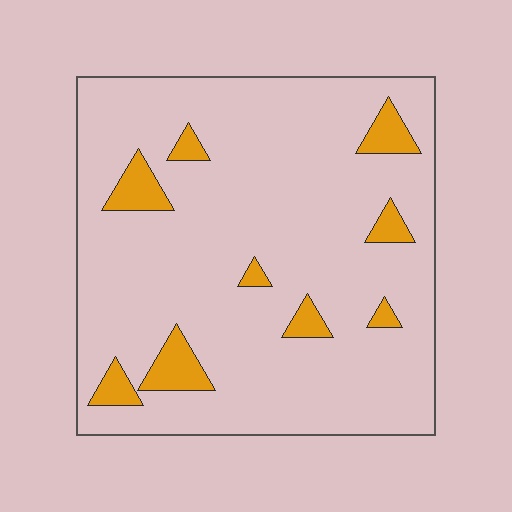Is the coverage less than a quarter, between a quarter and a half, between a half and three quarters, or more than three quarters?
Less than a quarter.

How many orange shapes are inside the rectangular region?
9.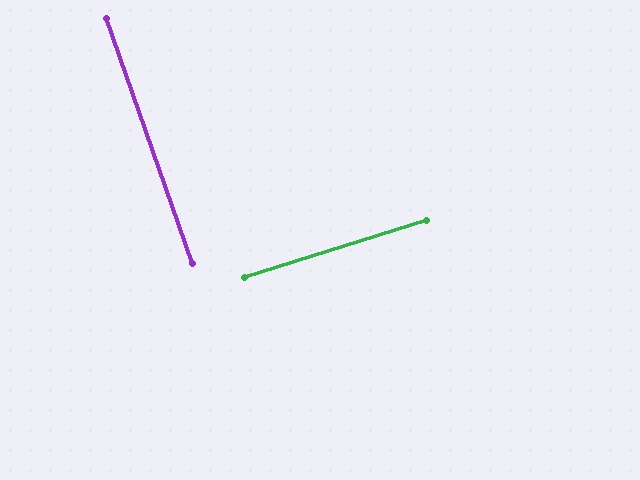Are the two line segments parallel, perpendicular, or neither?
Perpendicular — they meet at approximately 88°.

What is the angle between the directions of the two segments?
Approximately 88 degrees.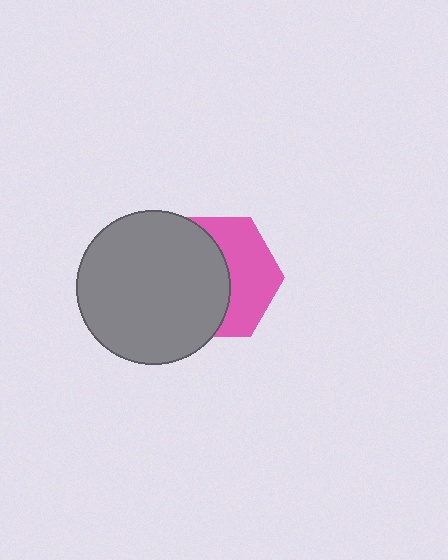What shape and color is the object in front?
The object in front is a gray circle.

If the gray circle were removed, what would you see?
You would see the complete pink hexagon.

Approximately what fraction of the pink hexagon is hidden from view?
Roughly 55% of the pink hexagon is hidden behind the gray circle.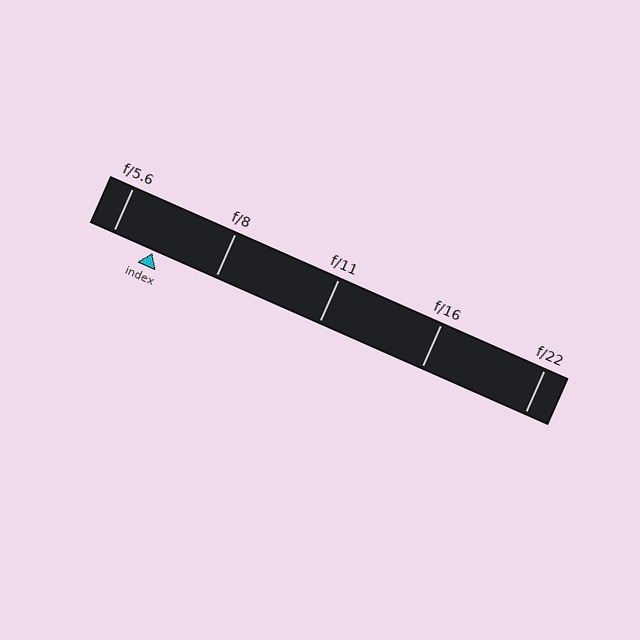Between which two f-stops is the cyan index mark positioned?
The index mark is between f/5.6 and f/8.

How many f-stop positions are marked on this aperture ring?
There are 5 f-stop positions marked.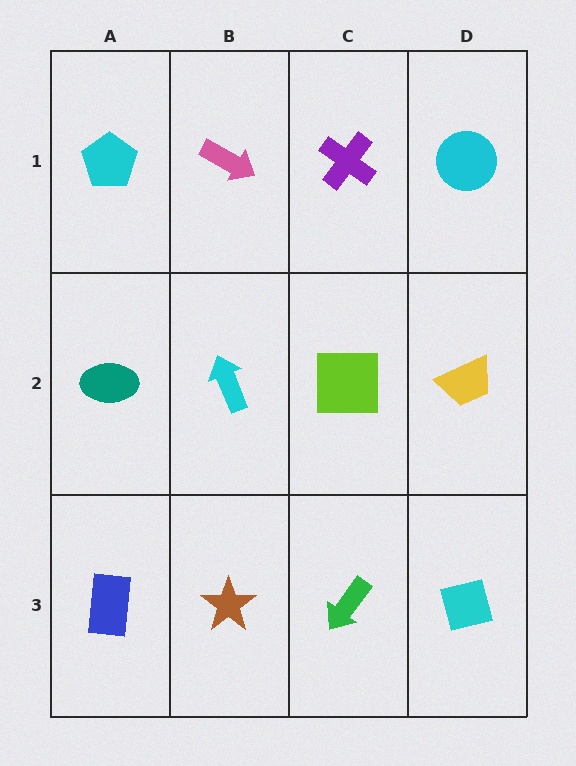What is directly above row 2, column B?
A pink arrow.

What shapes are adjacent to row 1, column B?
A cyan arrow (row 2, column B), a cyan pentagon (row 1, column A), a purple cross (row 1, column C).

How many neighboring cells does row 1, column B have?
3.